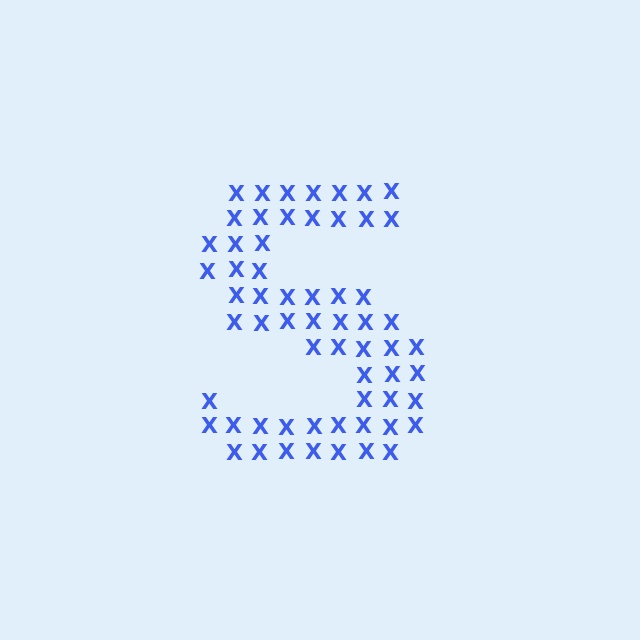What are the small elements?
The small elements are letter X's.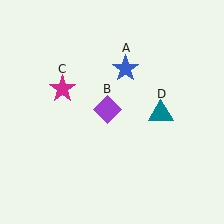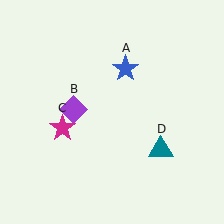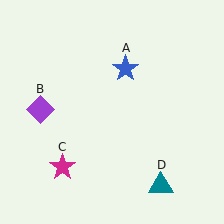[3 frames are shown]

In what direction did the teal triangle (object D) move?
The teal triangle (object D) moved down.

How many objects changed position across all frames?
3 objects changed position: purple diamond (object B), magenta star (object C), teal triangle (object D).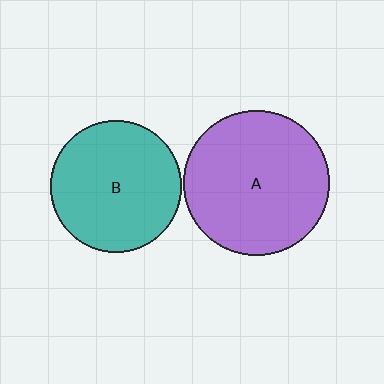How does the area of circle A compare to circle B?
Approximately 1.2 times.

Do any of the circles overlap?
No, none of the circles overlap.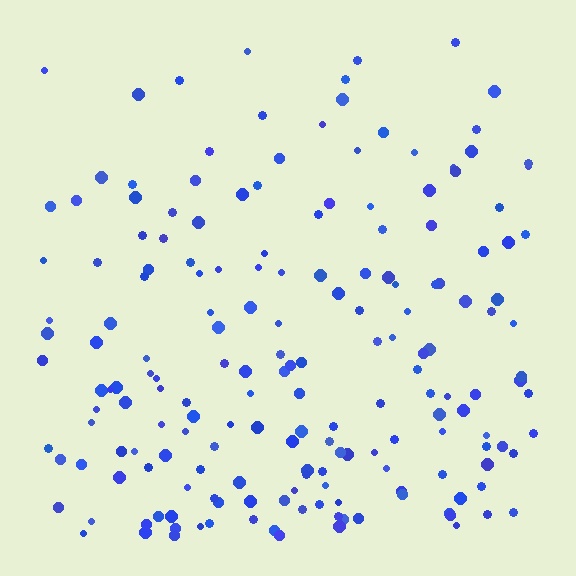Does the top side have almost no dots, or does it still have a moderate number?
Still a moderate number, just noticeably fewer than the bottom.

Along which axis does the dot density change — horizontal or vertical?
Vertical.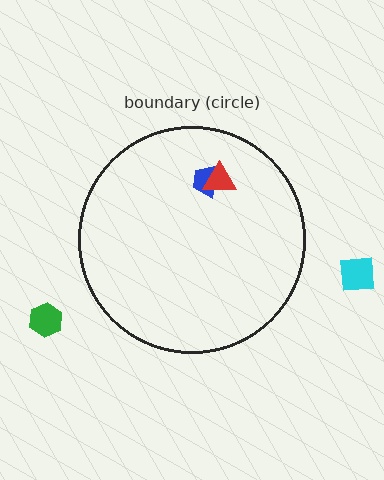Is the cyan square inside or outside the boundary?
Outside.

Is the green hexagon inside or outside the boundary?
Outside.